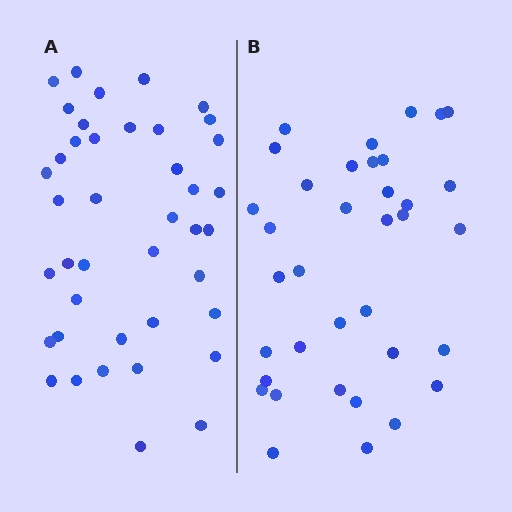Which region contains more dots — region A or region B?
Region A (the left region) has more dots.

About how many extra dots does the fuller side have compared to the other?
Region A has about 5 more dots than region B.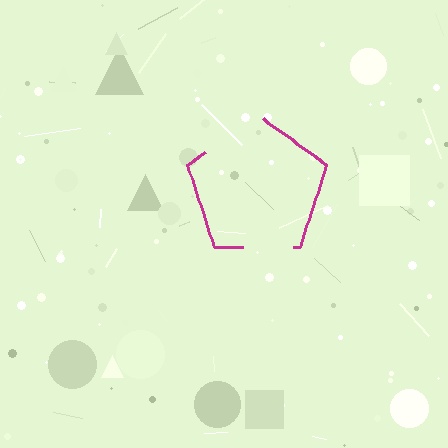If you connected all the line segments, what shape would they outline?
They would outline a pentagon.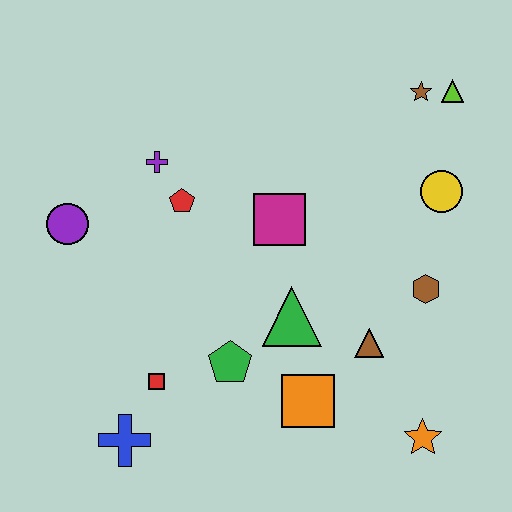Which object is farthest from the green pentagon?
The lime triangle is farthest from the green pentagon.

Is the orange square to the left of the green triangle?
No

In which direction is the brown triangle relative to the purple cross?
The brown triangle is to the right of the purple cross.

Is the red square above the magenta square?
No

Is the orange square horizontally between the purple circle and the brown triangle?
Yes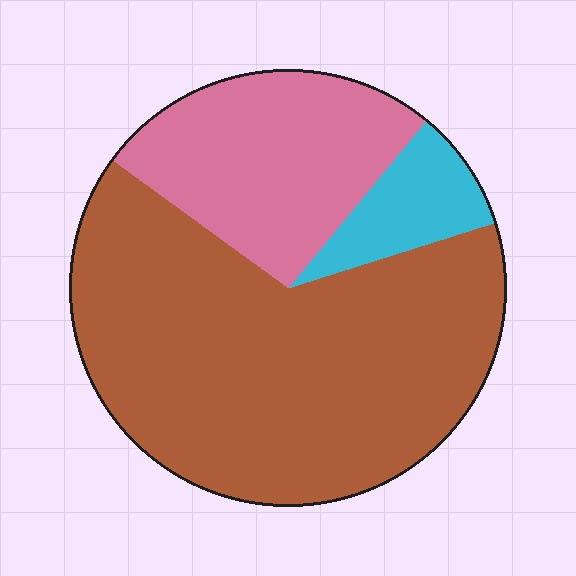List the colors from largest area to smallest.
From largest to smallest: brown, pink, cyan.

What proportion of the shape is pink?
Pink takes up about one quarter (1/4) of the shape.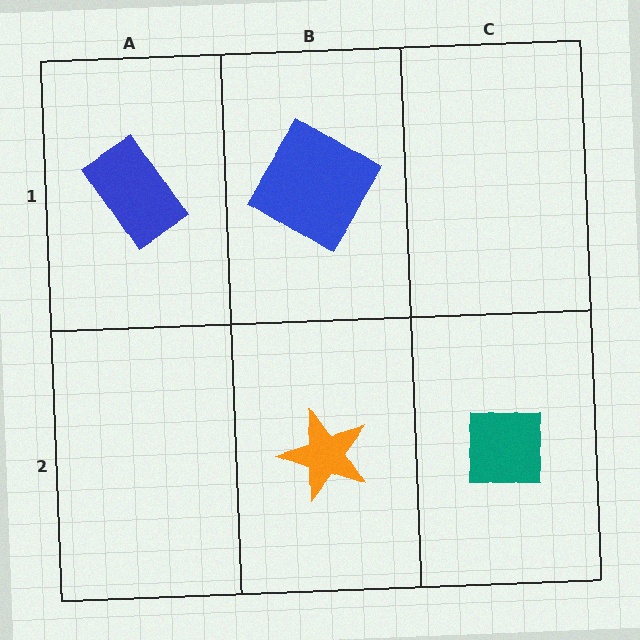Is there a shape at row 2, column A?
No, that cell is empty.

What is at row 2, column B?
An orange star.